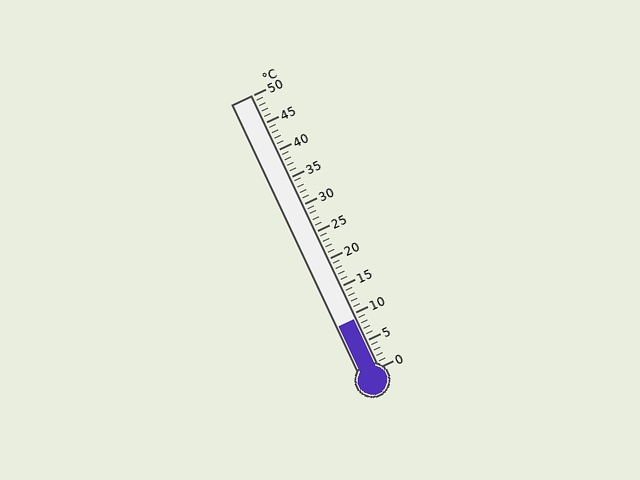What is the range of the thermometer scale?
The thermometer scale ranges from 0°C to 50°C.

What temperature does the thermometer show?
The thermometer shows approximately 9°C.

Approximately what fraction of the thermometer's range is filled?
The thermometer is filled to approximately 20% of its range.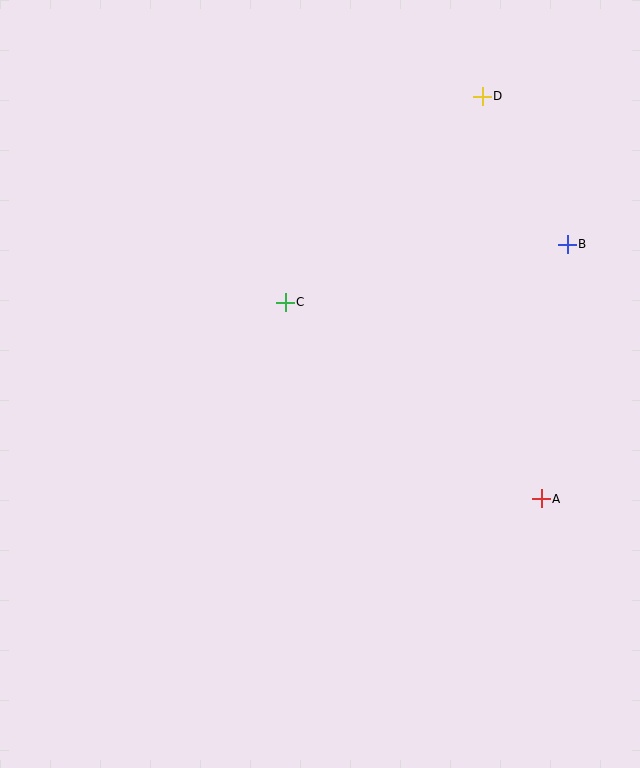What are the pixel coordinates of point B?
Point B is at (567, 244).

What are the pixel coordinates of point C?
Point C is at (285, 302).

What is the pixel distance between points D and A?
The distance between D and A is 407 pixels.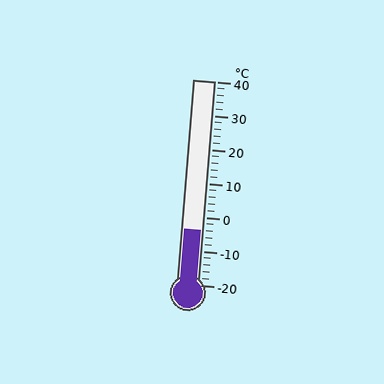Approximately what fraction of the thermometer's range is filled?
The thermometer is filled to approximately 25% of its range.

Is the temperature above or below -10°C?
The temperature is above -10°C.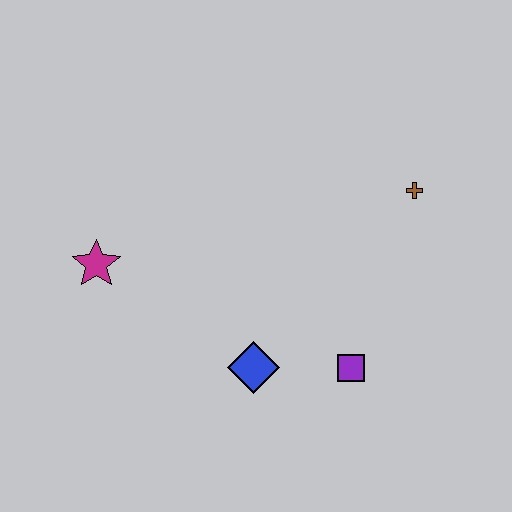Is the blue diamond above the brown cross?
No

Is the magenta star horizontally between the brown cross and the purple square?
No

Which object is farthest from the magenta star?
The brown cross is farthest from the magenta star.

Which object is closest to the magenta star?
The blue diamond is closest to the magenta star.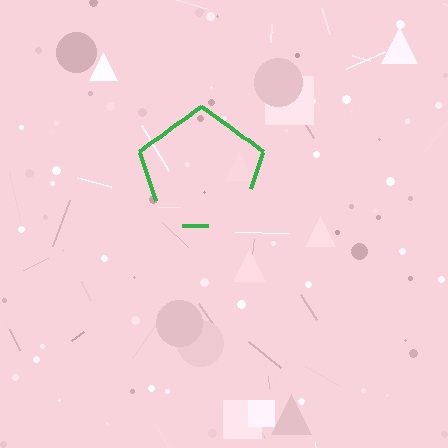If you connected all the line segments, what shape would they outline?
They would outline a pentagon.